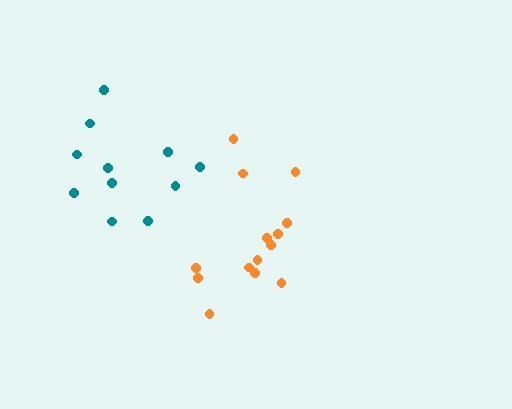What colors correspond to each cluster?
The clusters are colored: teal, orange.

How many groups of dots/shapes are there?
There are 2 groups.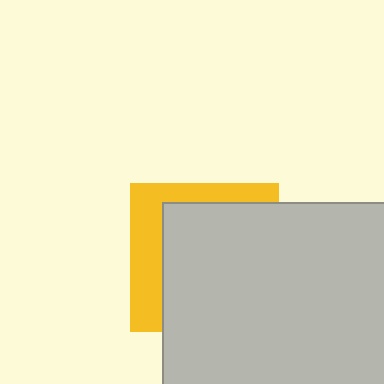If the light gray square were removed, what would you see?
You would see the complete yellow square.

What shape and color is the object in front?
The object in front is a light gray square.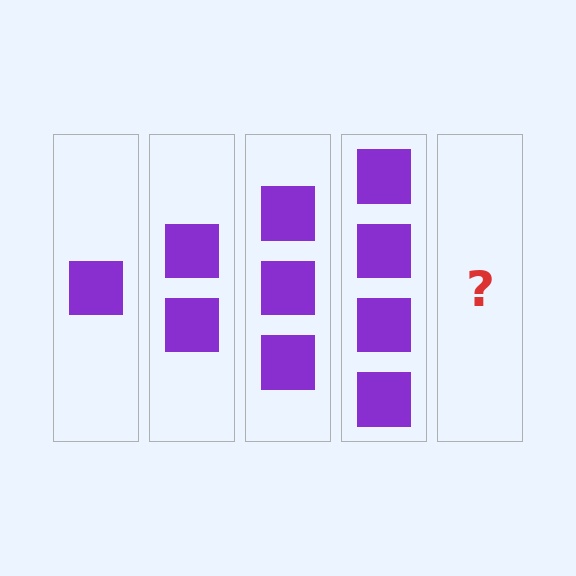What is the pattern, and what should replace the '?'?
The pattern is that each step adds one more square. The '?' should be 5 squares.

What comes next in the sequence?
The next element should be 5 squares.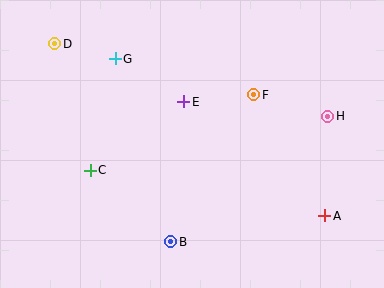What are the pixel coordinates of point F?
Point F is at (254, 95).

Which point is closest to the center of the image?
Point E at (184, 102) is closest to the center.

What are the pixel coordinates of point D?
Point D is at (55, 44).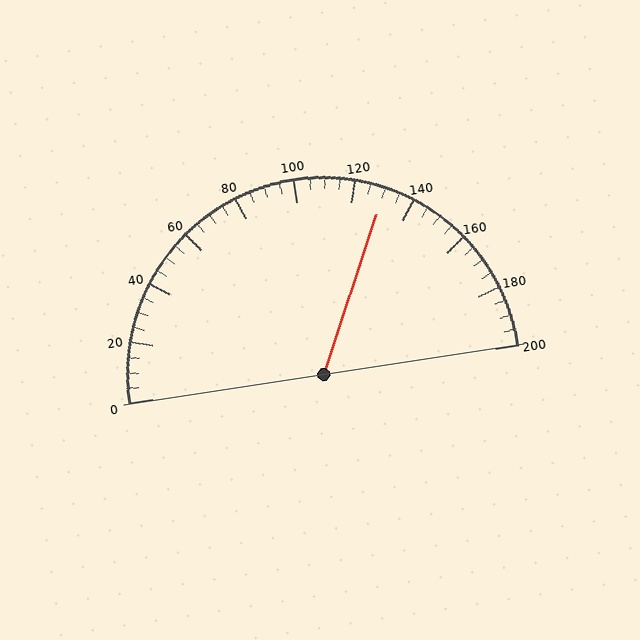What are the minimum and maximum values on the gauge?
The gauge ranges from 0 to 200.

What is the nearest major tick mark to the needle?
The nearest major tick mark is 120.